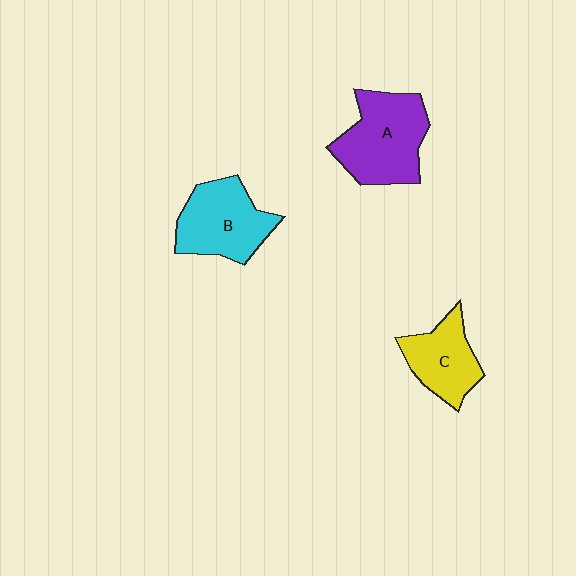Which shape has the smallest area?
Shape C (yellow).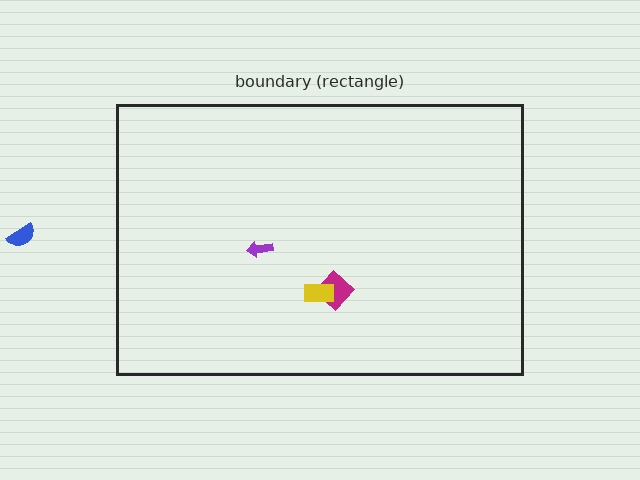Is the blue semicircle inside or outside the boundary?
Outside.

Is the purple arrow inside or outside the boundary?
Inside.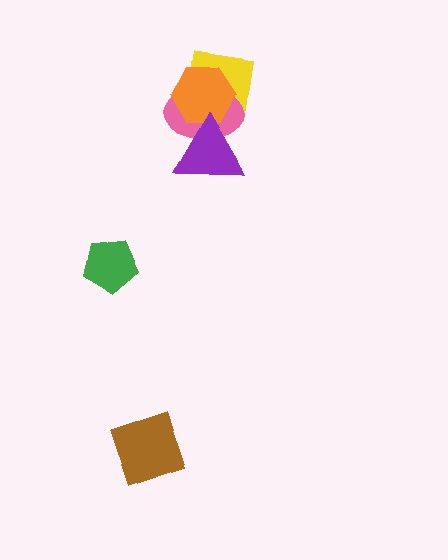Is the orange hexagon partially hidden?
Yes, it is partially covered by another shape.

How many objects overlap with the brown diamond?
0 objects overlap with the brown diamond.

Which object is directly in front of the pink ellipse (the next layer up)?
The orange hexagon is directly in front of the pink ellipse.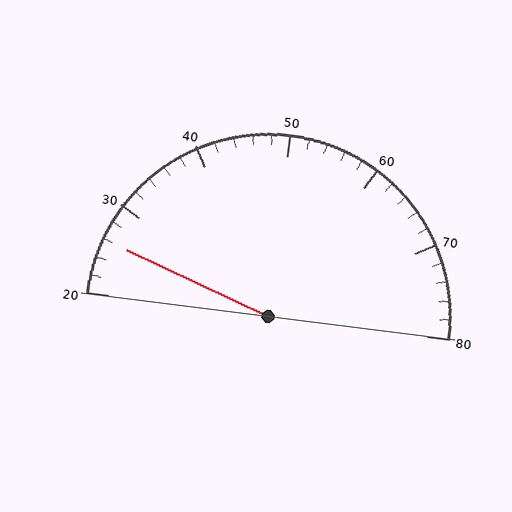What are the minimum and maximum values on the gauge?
The gauge ranges from 20 to 80.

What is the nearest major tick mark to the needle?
The nearest major tick mark is 30.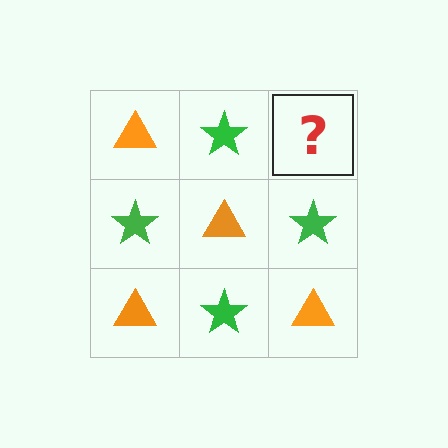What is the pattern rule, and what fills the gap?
The rule is that it alternates orange triangle and green star in a checkerboard pattern. The gap should be filled with an orange triangle.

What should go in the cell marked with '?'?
The missing cell should contain an orange triangle.